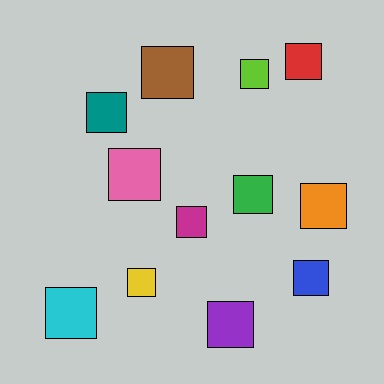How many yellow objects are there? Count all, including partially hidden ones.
There is 1 yellow object.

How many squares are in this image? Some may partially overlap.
There are 12 squares.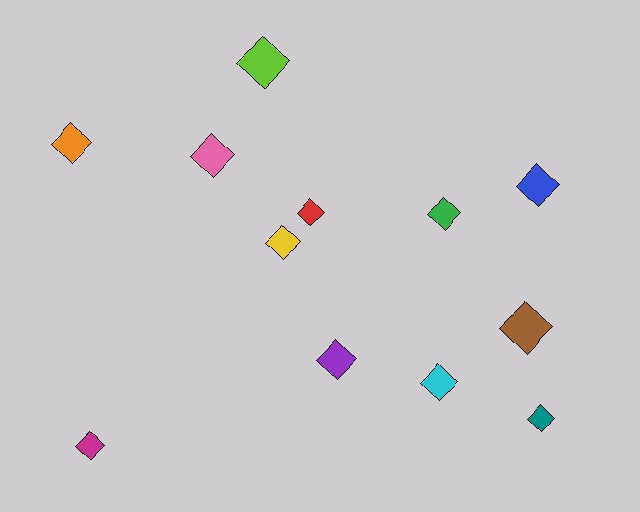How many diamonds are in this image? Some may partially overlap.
There are 12 diamonds.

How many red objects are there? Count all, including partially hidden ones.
There is 1 red object.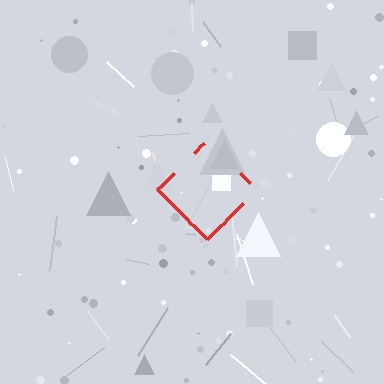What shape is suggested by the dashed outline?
The dashed outline suggests a diamond.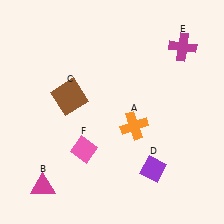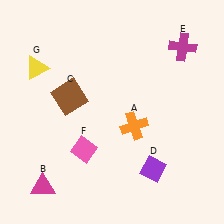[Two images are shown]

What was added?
A yellow triangle (G) was added in Image 2.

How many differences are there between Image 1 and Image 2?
There is 1 difference between the two images.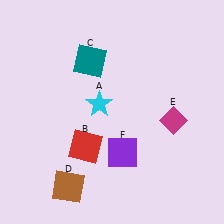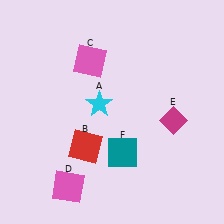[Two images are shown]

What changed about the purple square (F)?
In Image 1, F is purple. In Image 2, it changed to teal.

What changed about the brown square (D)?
In Image 1, D is brown. In Image 2, it changed to pink.